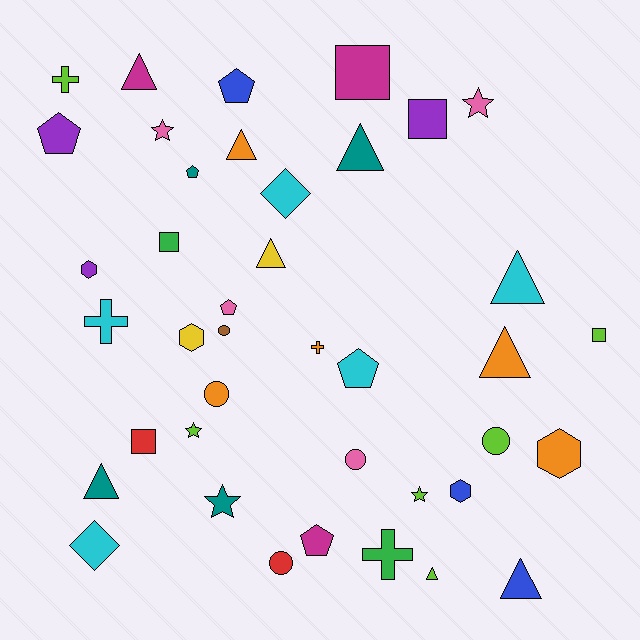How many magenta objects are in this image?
There are 3 magenta objects.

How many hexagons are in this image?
There are 4 hexagons.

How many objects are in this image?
There are 40 objects.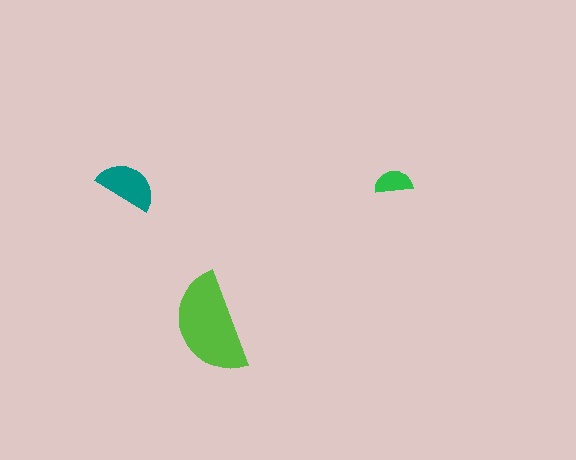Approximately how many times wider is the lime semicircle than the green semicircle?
About 2.5 times wider.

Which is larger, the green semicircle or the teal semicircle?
The teal one.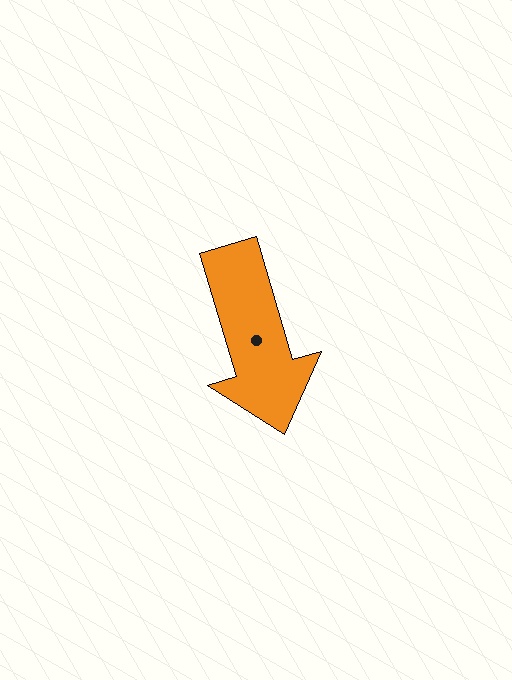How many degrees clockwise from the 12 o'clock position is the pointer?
Approximately 163 degrees.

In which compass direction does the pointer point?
South.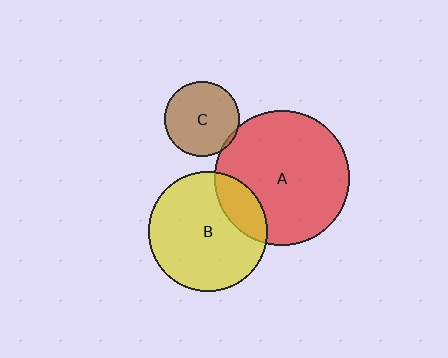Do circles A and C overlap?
Yes.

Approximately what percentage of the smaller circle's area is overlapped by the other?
Approximately 5%.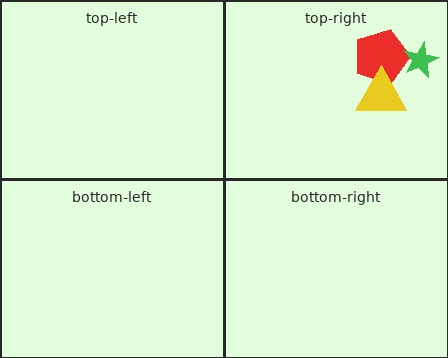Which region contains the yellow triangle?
The top-right region.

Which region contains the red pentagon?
The top-right region.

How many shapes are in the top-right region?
3.